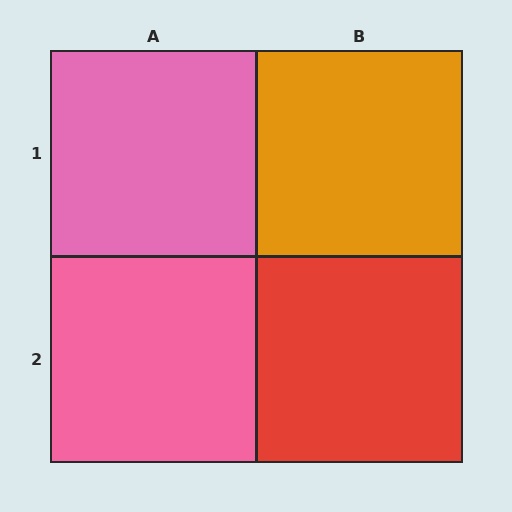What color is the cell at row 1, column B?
Orange.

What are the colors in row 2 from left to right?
Pink, red.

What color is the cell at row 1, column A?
Pink.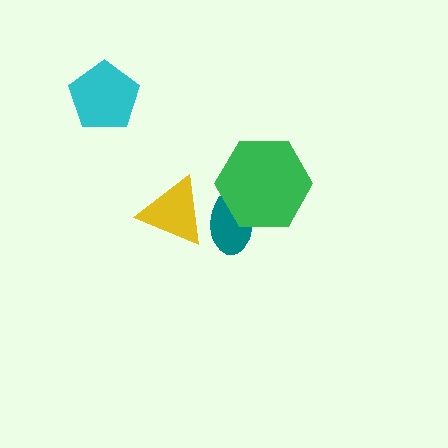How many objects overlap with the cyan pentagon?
0 objects overlap with the cyan pentagon.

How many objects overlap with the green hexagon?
1 object overlaps with the green hexagon.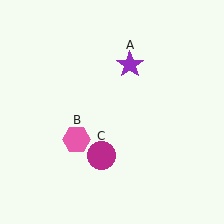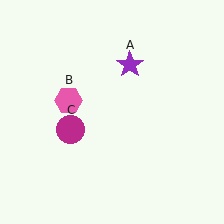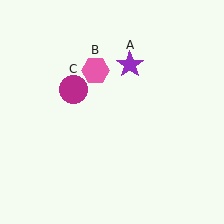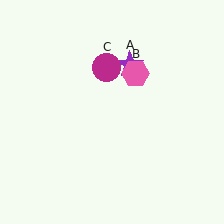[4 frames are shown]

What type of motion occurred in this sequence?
The pink hexagon (object B), magenta circle (object C) rotated clockwise around the center of the scene.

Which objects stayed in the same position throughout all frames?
Purple star (object A) remained stationary.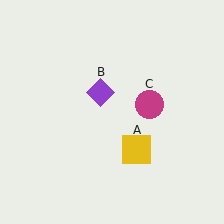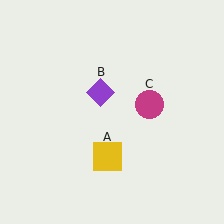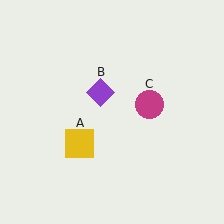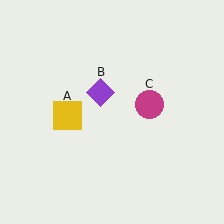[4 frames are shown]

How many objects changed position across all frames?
1 object changed position: yellow square (object A).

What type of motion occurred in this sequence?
The yellow square (object A) rotated clockwise around the center of the scene.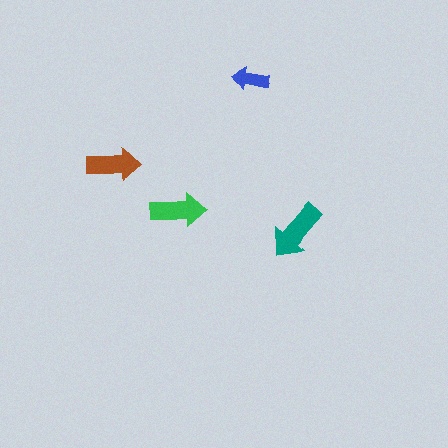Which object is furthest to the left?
The brown arrow is leftmost.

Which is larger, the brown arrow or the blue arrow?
The brown one.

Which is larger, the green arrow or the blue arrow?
The green one.